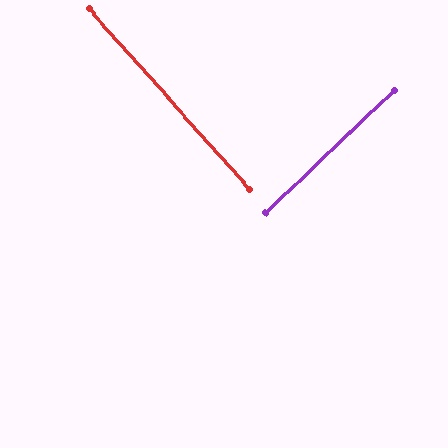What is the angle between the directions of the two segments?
Approximately 88 degrees.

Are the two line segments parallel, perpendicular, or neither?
Perpendicular — they meet at approximately 88°.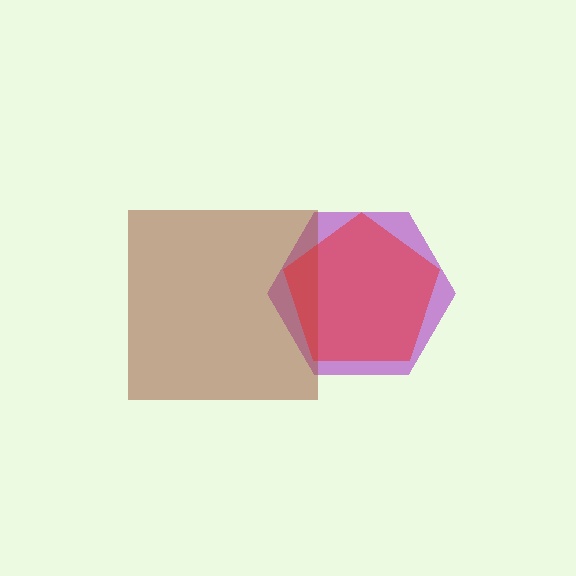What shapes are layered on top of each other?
The layered shapes are: a purple hexagon, a brown square, a red pentagon.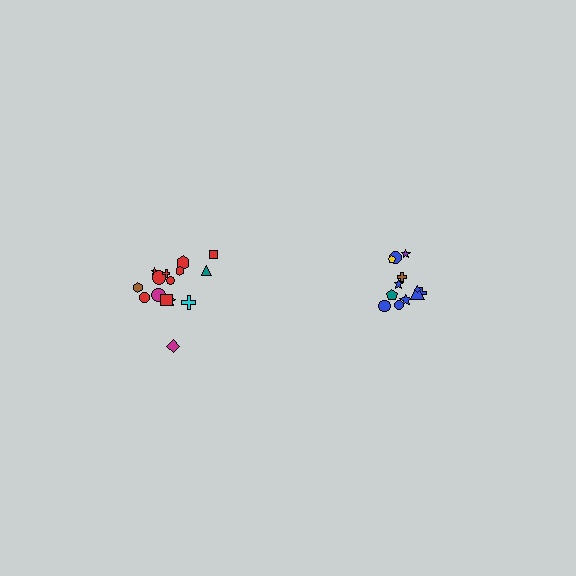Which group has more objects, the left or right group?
The left group.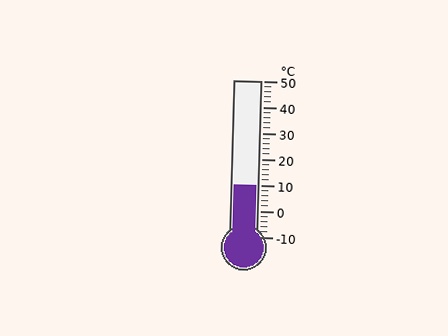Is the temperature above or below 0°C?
The temperature is above 0°C.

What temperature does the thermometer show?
The thermometer shows approximately 10°C.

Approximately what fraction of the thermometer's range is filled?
The thermometer is filled to approximately 35% of its range.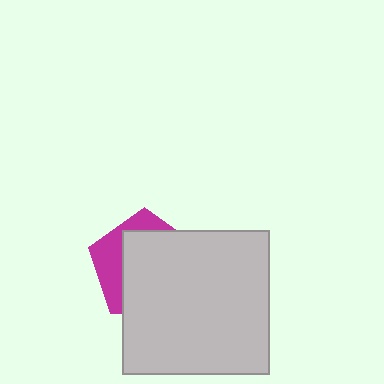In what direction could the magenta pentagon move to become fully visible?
The magenta pentagon could move toward the upper-left. That would shift it out from behind the light gray rectangle entirely.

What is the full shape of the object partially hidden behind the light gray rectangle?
The partially hidden object is a magenta pentagon.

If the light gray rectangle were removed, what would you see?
You would see the complete magenta pentagon.